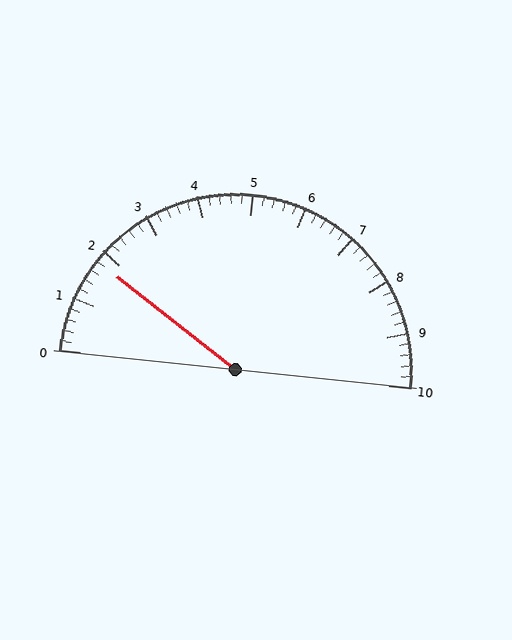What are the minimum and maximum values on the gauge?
The gauge ranges from 0 to 10.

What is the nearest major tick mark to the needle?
The nearest major tick mark is 2.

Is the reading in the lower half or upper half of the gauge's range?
The reading is in the lower half of the range (0 to 10).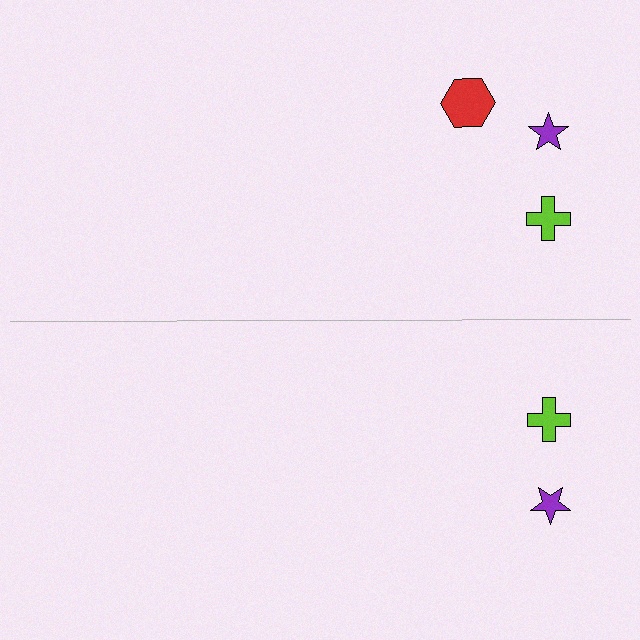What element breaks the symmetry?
A red hexagon is missing from the bottom side.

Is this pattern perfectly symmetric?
No, the pattern is not perfectly symmetric. A red hexagon is missing from the bottom side.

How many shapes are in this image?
There are 5 shapes in this image.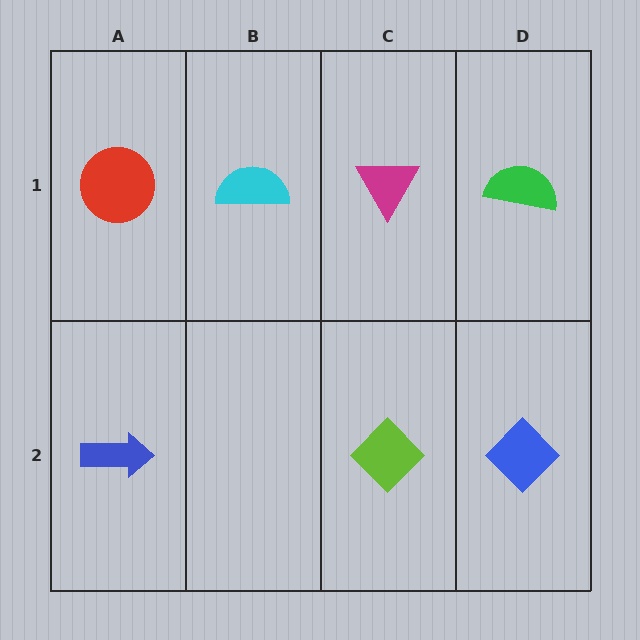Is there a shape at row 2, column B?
No, that cell is empty.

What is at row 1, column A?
A red circle.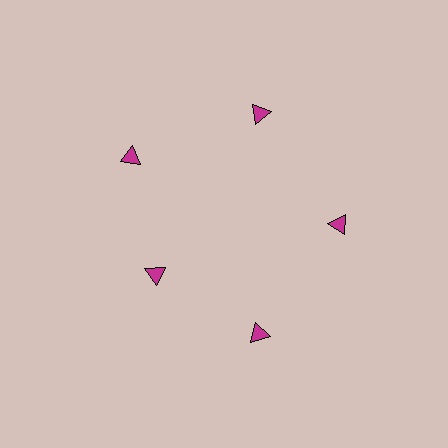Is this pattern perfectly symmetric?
No. The 5 magenta triangles are arranged in a ring, but one element near the 8 o'clock position is pulled inward toward the center, breaking the 5-fold rotational symmetry.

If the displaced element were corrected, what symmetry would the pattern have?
It would have 5-fold rotational symmetry — the pattern would map onto itself every 72 degrees.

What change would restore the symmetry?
The symmetry would be restored by moving it outward, back onto the ring so that all 5 triangles sit at equal angles and equal distance from the center.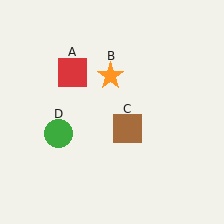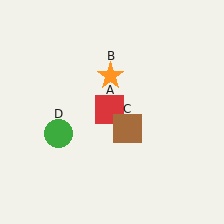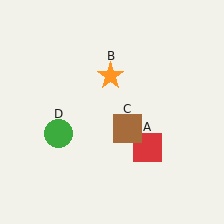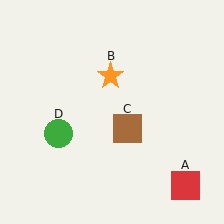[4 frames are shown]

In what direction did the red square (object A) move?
The red square (object A) moved down and to the right.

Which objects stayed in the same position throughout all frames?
Orange star (object B) and brown square (object C) and green circle (object D) remained stationary.